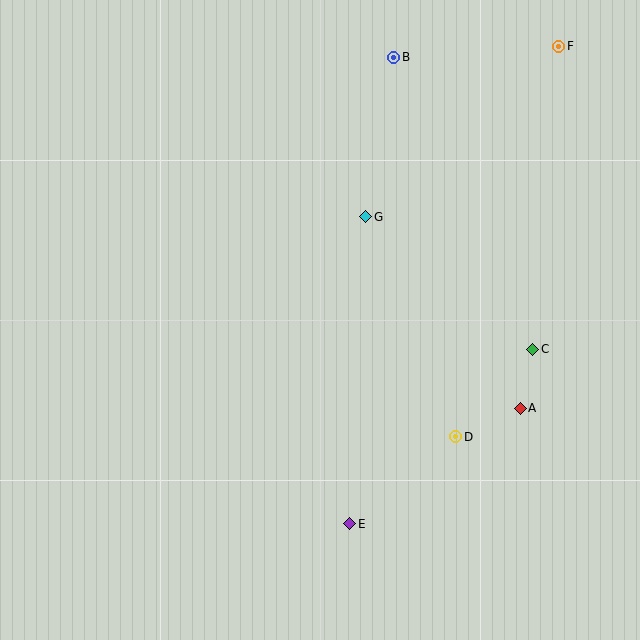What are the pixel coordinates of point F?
Point F is at (559, 46).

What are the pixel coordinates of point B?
Point B is at (394, 57).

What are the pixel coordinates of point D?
Point D is at (456, 437).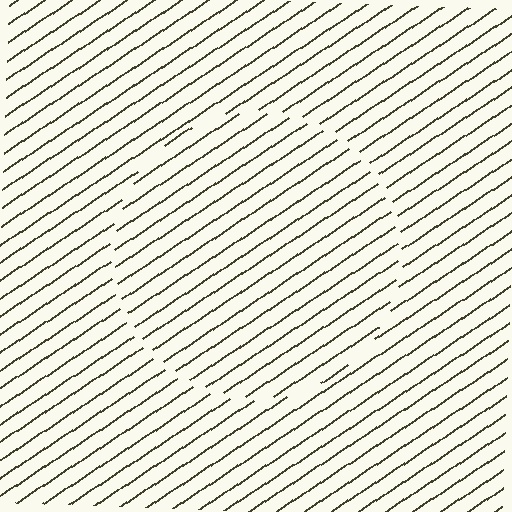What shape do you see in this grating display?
An illusory circle. The interior of the shape contains the same grating, shifted by half a period — the contour is defined by the phase discontinuity where line-ends from the inner and outer gratings abut.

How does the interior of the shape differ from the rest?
The interior of the shape contains the same grating, shifted by half a period — the contour is defined by the phase discontinuity where line-ends from the inner and outer gratings abut.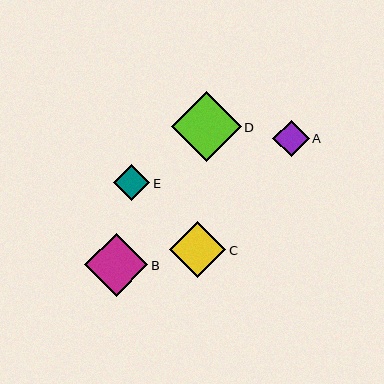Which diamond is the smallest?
Diamond E is the smallest with a size of approximately 36 pixels.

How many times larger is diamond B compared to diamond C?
Diamond B is approximately 1.1 times the size of diamond C.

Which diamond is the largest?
Diamond D is the largest with a size of approximately 70 pixels.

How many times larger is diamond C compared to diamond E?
Diamond C is approximately 1.5 times the size of diamond E.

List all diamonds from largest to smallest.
From largest to smallest: D, B, C, A, E.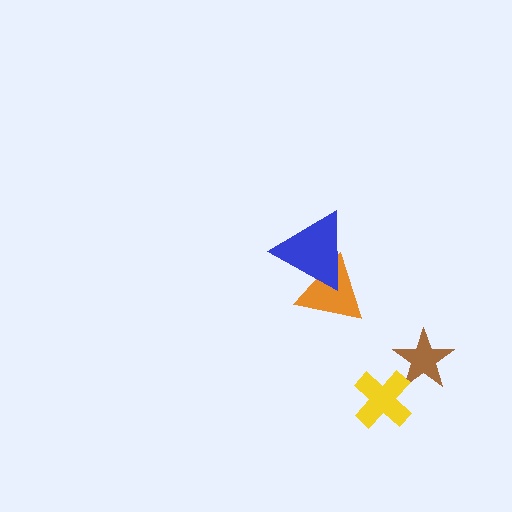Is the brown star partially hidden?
Yes, it is partially covered by another shape.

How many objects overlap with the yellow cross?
1 object overlaps with the yellow cross.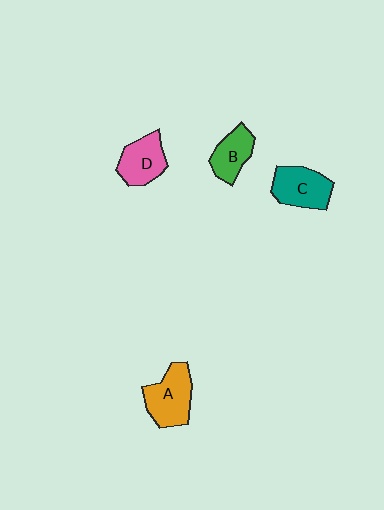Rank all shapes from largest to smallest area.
From largest to smallest: A (orange), C (teal), D (pink), B (green).